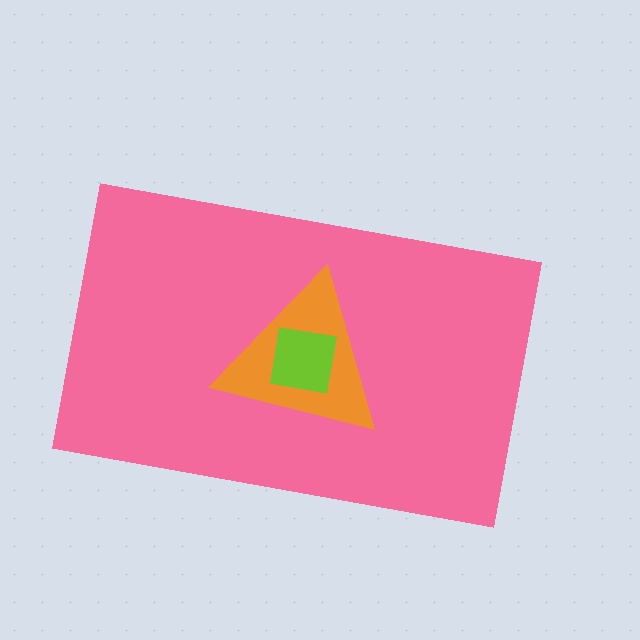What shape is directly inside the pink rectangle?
The orange triangle.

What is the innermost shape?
The lime square.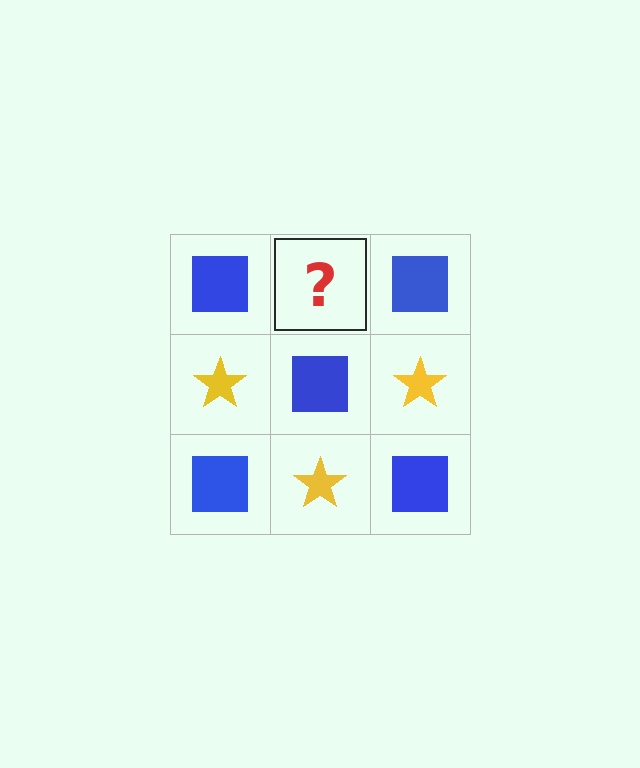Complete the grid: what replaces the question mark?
The question mark should be replaced with a yellow star.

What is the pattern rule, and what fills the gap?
The rule is that it alternates blue square and yellow star in a checkerboard pattern. The gap should be filled with a yellow star.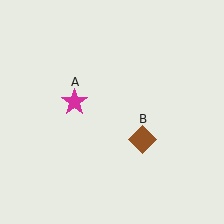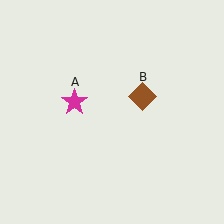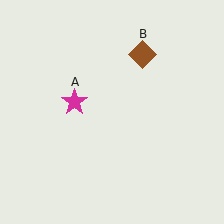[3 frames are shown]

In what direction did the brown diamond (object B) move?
The brown diamond (object B) moved up.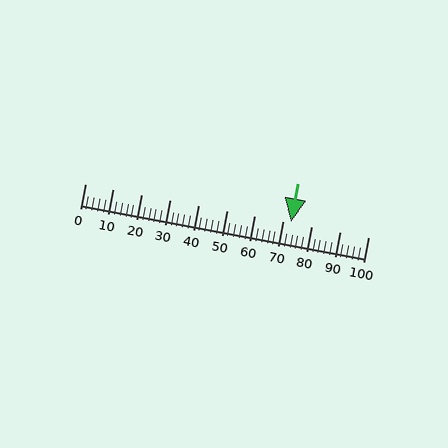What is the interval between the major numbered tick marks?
The major tick marks are spaced 10 units apart.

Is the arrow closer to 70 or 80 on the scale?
The arrow is closer to 70.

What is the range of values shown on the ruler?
The ruler shows values from 0 to 100.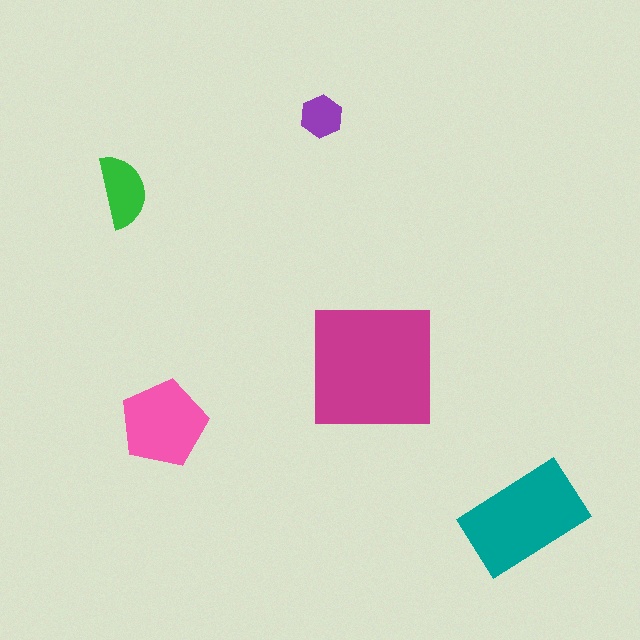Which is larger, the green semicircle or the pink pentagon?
The pink pentagon.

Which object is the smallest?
The purple hexagon.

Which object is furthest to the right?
The teal rectangle is rightmost.